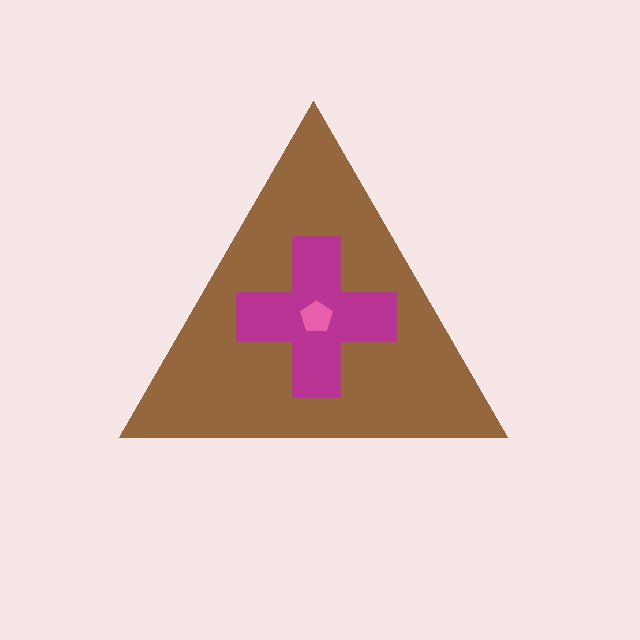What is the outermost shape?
The brown triangle.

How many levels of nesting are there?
3.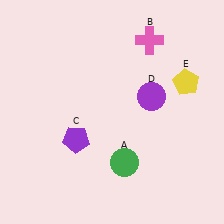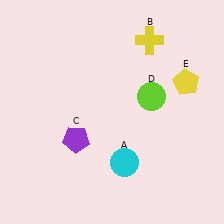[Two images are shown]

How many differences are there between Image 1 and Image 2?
There are 3 differences between the two images.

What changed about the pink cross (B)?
In Image 1, B is pink. In Image 2, it changed to yellow.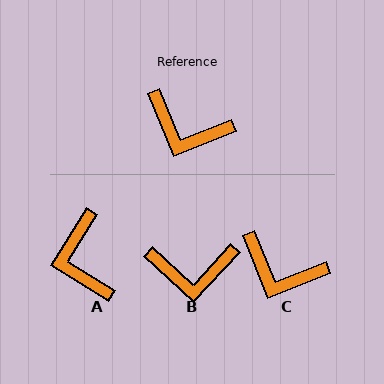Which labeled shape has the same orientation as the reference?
C.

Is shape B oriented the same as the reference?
No, it is off by about 25 degrees.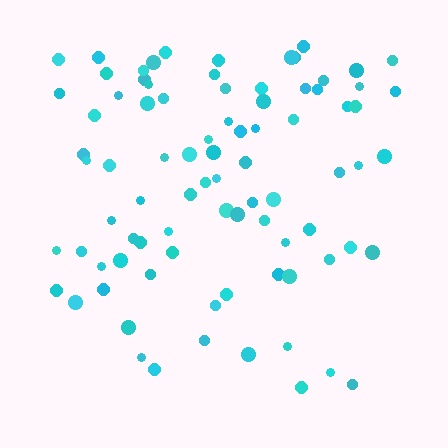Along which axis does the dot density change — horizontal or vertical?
Vertical.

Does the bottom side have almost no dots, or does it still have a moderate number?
Still a moderate number, just noticeably fewer than the top.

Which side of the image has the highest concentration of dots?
The top.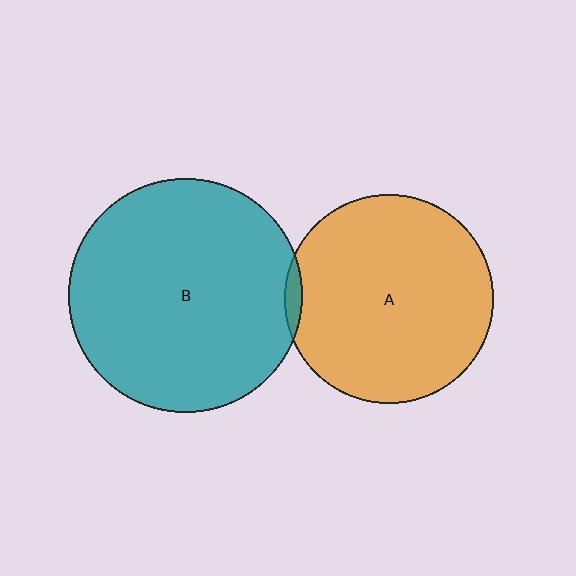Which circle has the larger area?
Circle B (teal).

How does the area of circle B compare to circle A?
Approximately 1.2 times.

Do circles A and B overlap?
Yes.